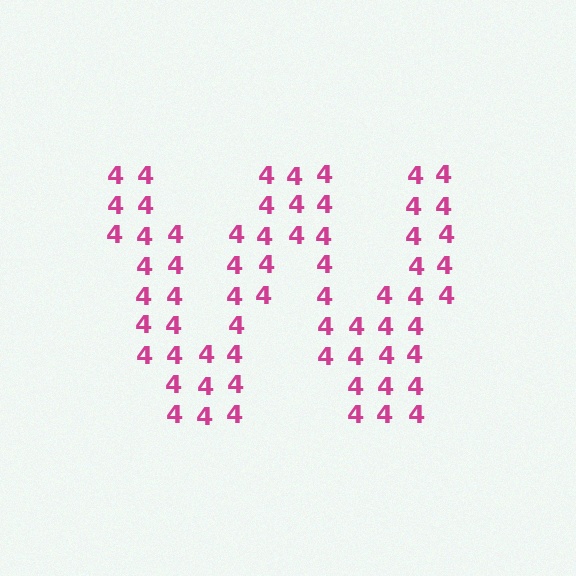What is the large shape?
The large shape is the letter W.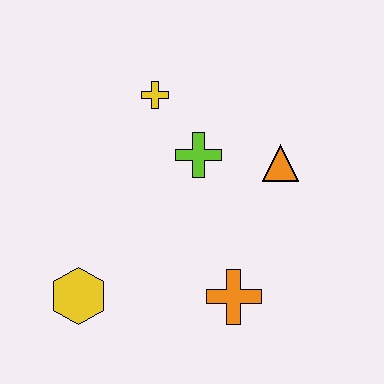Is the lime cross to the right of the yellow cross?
Yes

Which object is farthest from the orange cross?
The yellow cross is farthest from the orange cross.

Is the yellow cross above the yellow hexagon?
Yes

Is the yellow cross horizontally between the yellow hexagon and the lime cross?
Yes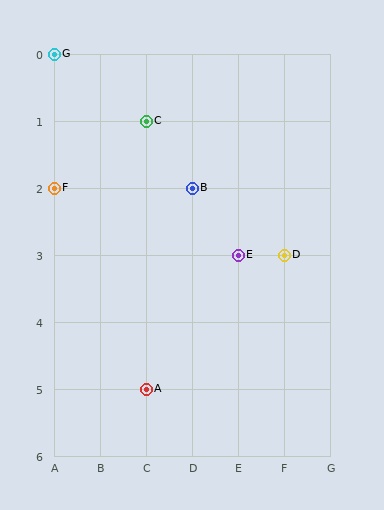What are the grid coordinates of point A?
Point A is at grid coordinates (C, 5).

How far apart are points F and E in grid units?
Points F and E are 4 columns and 1 row apart (about 4.1 grid units diagonally).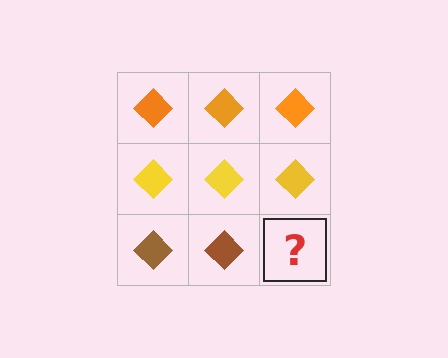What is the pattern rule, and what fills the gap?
The rule is that each row has a consistent color. The gap should be filled with a brown diamond.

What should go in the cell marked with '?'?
The missing cell should contain a brown diamond.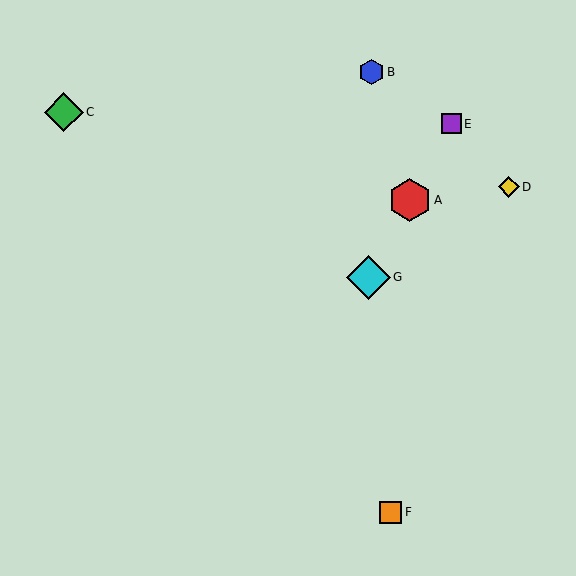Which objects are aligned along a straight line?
Objects A, E, G are aligned along a straight line.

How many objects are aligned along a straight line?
3 objects (A, E, G) are aligned along a straight line.